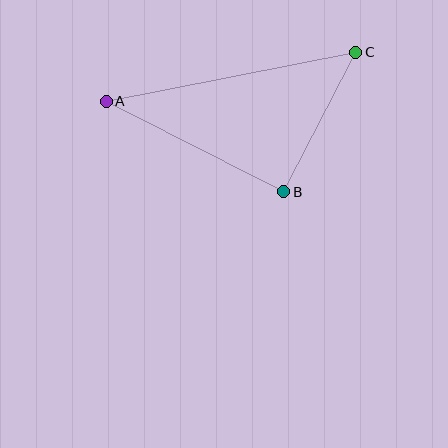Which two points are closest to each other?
Points B and C are closest to each other.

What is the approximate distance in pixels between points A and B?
The distance between A and B is approximately 199 pixels.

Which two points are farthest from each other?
Points A and C are farthest from each other.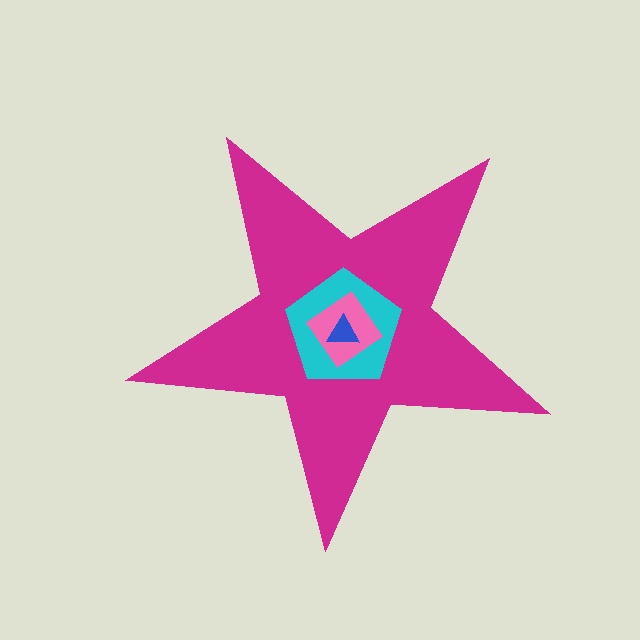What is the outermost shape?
The magenta star.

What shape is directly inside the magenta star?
The cyan pentagon.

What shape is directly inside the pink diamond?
The blue triangle.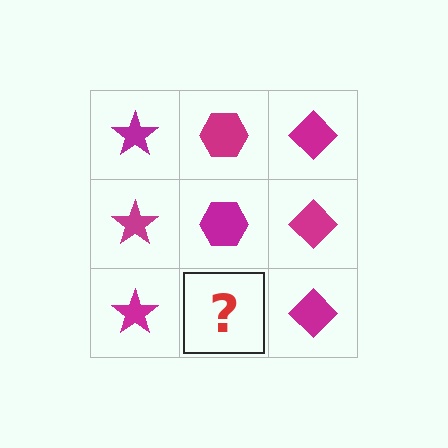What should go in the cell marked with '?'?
The missing cell should contain a magenta hexagon.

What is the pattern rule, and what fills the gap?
The rule is that each column has a consistent shape. The gap should be filled with a magenta hexagon.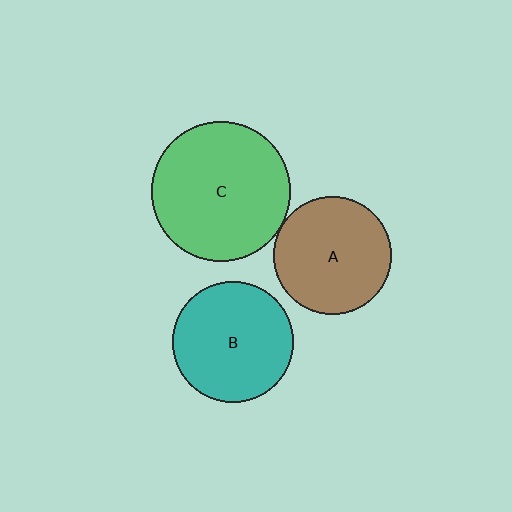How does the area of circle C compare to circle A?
Approximately 1.4 times.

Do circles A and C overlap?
Yes.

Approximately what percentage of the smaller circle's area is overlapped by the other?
Approximately 5%.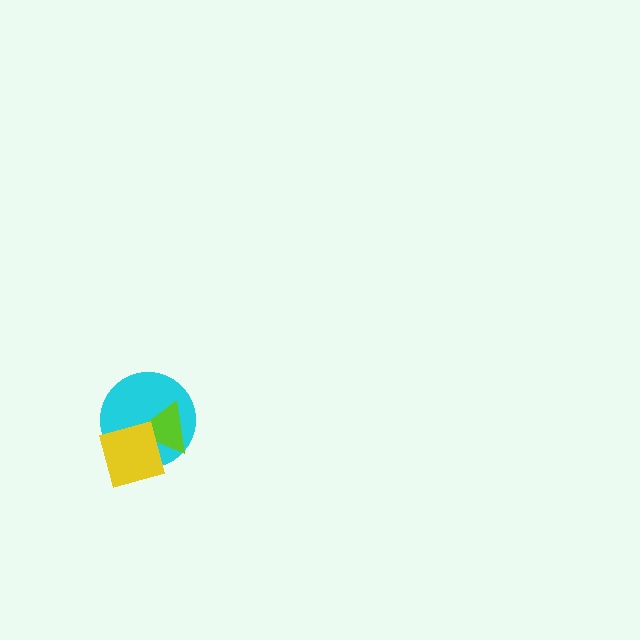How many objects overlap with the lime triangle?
2 objects overlap with the lime triangle.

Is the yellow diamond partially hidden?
No, no other shape covers it.